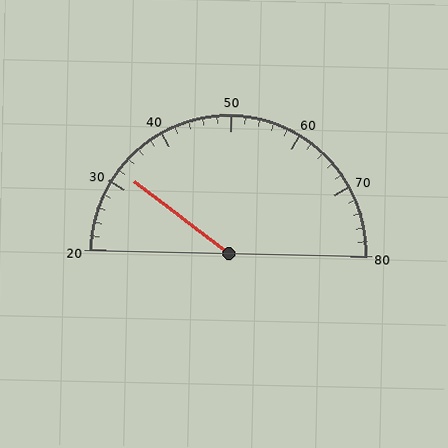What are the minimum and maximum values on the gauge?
The gauge ranges from 20 to 80.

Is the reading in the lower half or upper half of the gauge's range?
The reading is in the lower half of the range (20 to 80).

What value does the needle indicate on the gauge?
The needle indicates approximately 32.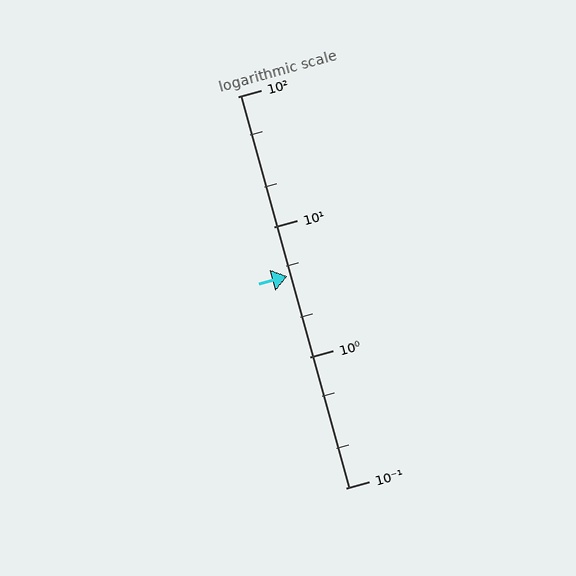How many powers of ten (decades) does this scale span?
The scale spans 3 decades, from 0.1 to 100.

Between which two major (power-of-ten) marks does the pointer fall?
The pointer is between 1 and 10.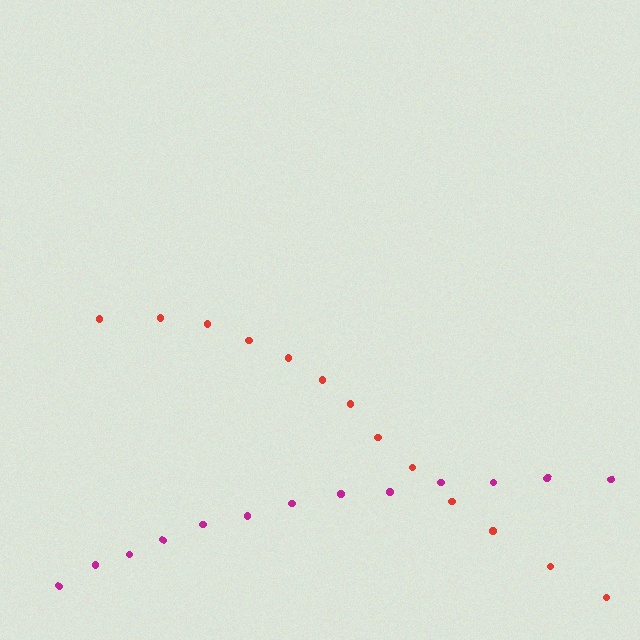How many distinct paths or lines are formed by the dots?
There are 2 distinct paths.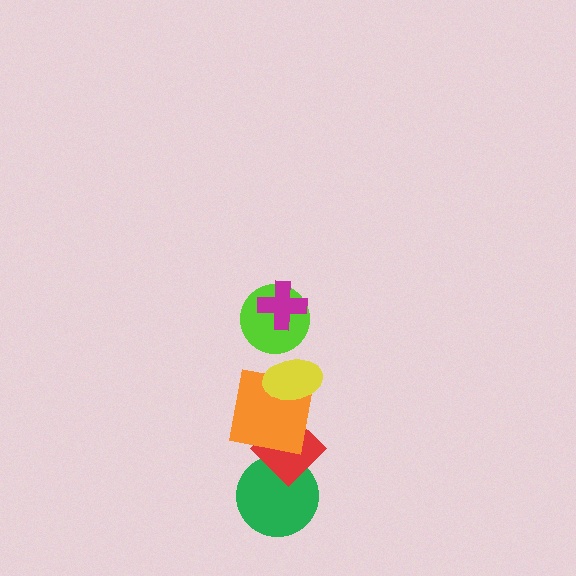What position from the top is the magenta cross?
The magenta cross is 1st from the top.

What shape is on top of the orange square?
The yellow ellipse is on top of the orange square.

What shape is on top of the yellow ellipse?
The lime circle is on top of the yellow ellipse.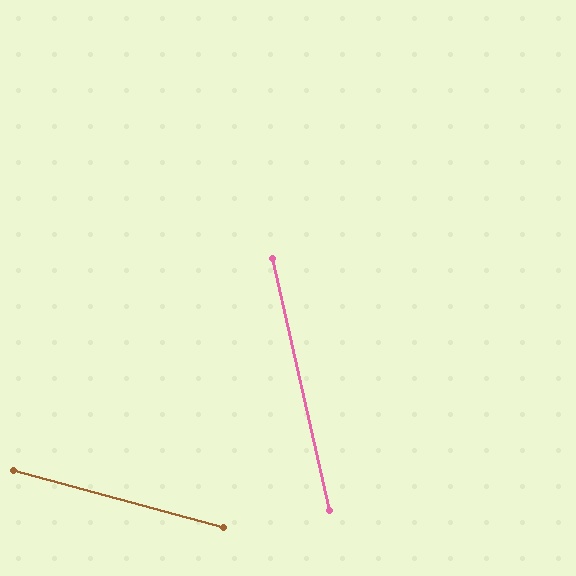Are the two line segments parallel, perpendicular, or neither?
Neither parallel nor perpendicular — they differ by about 62°.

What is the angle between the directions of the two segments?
Approximately 62 degrees.